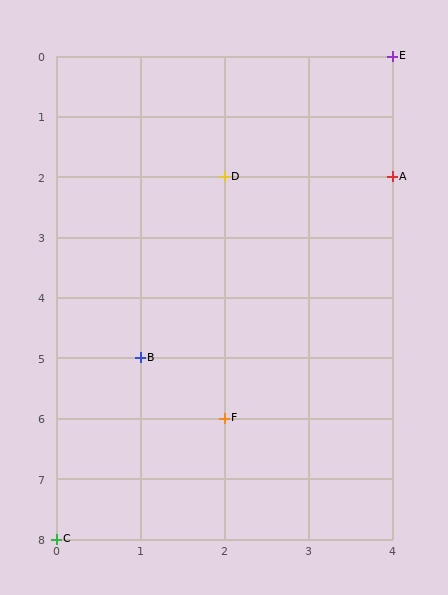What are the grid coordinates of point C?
Point C is at grid coordinates (0, 8).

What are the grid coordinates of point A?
Point A is at grid coordinates (4, 2).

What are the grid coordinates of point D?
Point D is at grid coordinates (2, 2).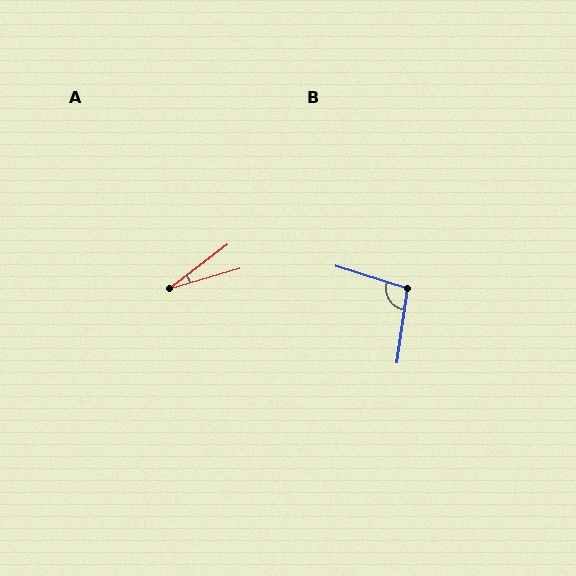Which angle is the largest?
B, at approximately 100 degrees.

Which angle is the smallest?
A, at approximately 21 degrees.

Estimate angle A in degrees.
Approximately 21 degrees.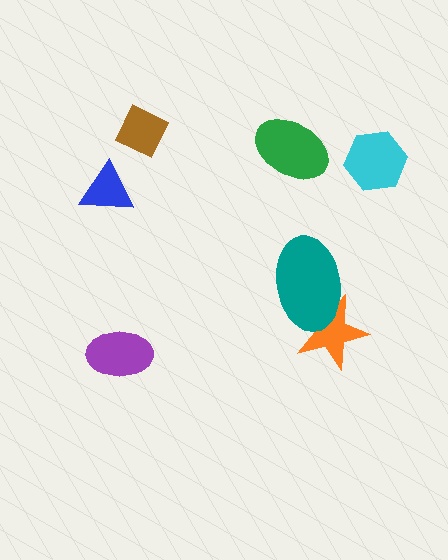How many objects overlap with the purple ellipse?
0 objects overlap with the purple ellipse.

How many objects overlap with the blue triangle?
0 objects overlap with the blue triangle.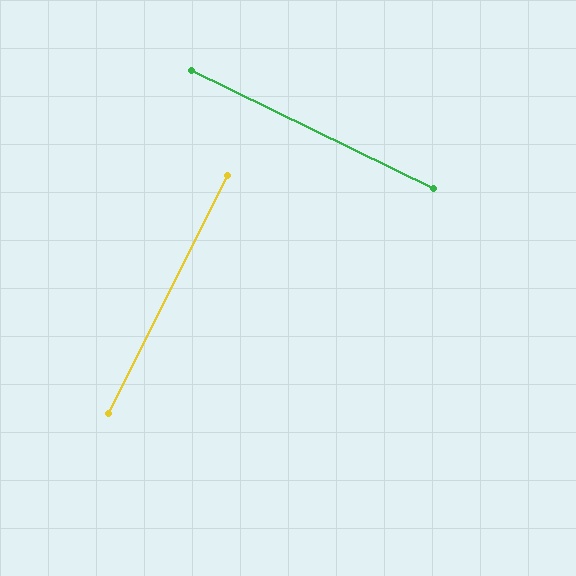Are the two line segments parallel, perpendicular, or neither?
Perpendicular — they meet at approximately 89°.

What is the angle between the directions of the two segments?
Approximately 89 degrees.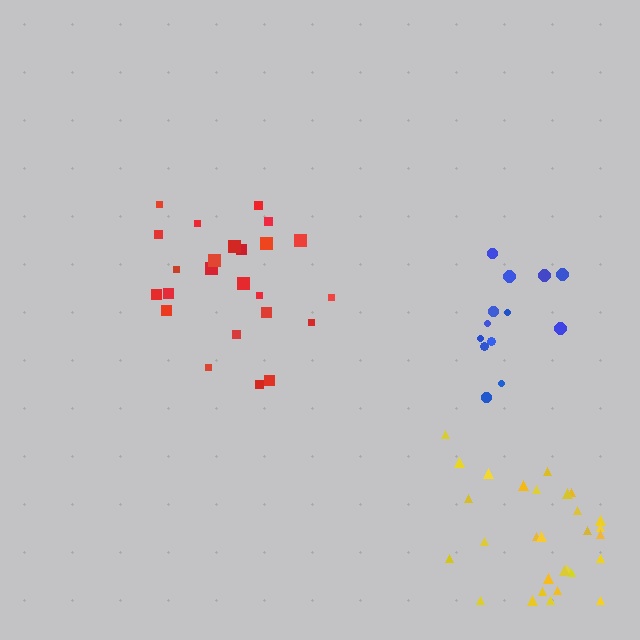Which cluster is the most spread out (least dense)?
Blue.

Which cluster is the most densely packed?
Yellow.